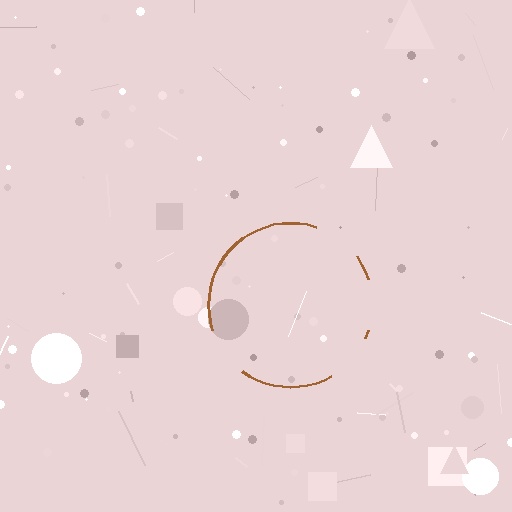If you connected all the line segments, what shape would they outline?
They would outline a circle.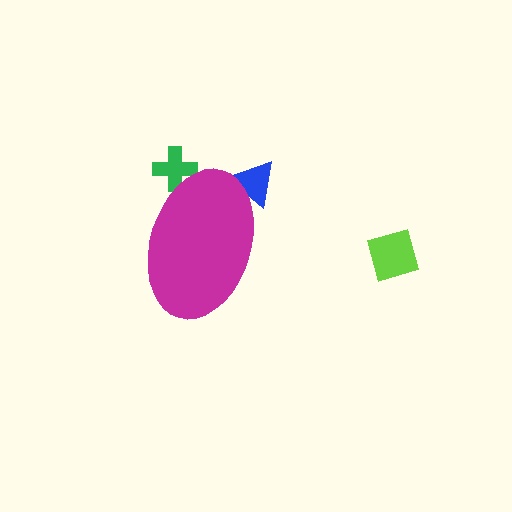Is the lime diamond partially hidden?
No, the lime diamond is fully visible.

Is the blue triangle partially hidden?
Yes, the blue triangle is partially hidden behind the magenta ellipse.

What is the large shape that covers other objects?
A magenta ellipse.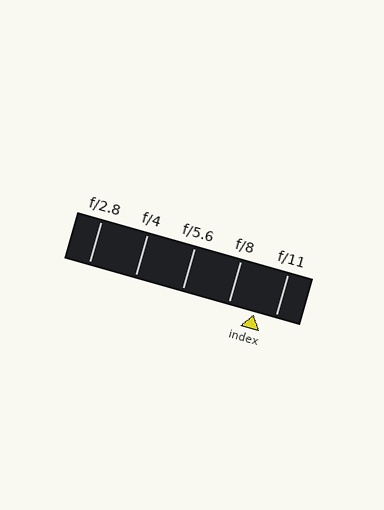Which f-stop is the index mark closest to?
The index mark is closest to f/11.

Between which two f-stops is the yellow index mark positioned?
The index mark is between f/8 and f/11.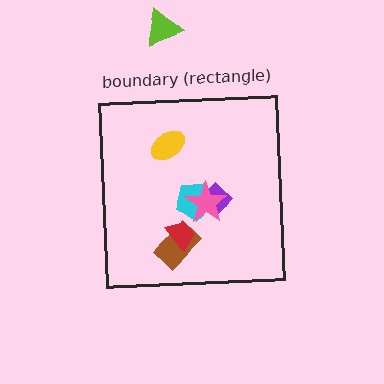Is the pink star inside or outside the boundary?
Inside.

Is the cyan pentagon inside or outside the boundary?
Inside.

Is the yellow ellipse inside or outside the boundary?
Inside.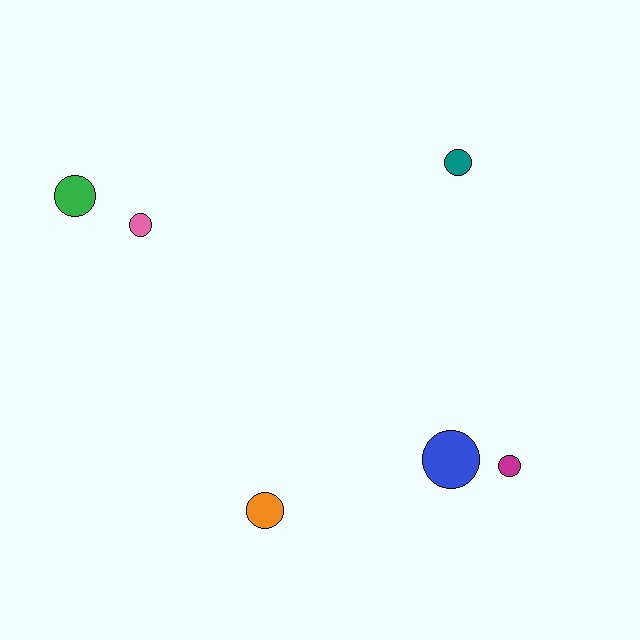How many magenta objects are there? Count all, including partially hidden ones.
There is 1 magenta object.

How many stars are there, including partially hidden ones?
There are no stars.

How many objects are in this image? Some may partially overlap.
There are 6 objects.